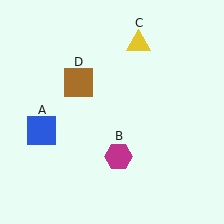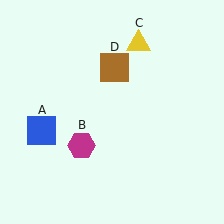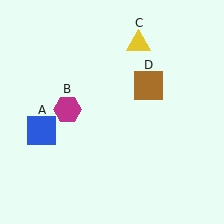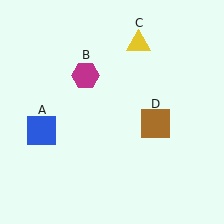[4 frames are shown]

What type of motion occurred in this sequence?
The magenta hexagon (object B), brown square (object D) rotated clockwise around the center of the scene.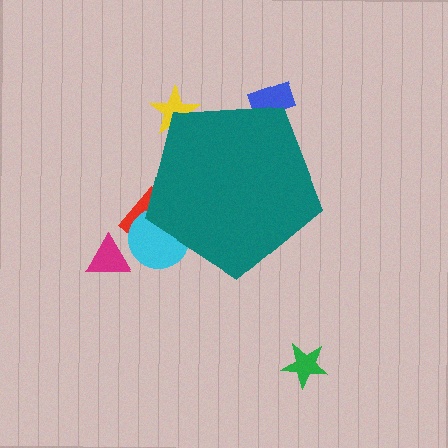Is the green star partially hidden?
No, the green star is fully visible.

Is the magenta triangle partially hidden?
No, the magenta triangle is fully visible.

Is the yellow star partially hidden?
Yes, the yellow star is partially hidden behind the teal pentagon.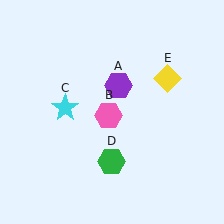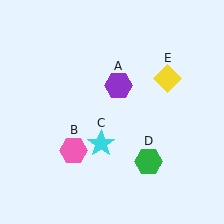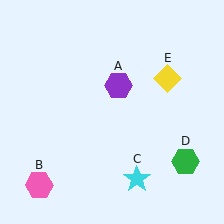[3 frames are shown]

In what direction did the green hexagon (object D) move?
The green hexagon (object D) moved right.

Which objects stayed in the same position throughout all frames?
Purple hexagon (object A) and yellow diamond (object E) remained stationary.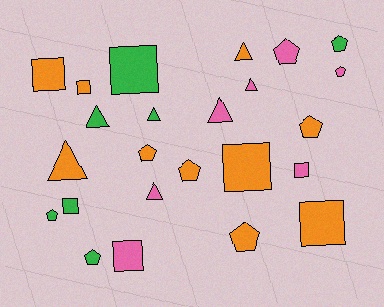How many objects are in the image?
There are 24 objects.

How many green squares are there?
There are 2 green squares.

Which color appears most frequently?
Orange, with 10 objects.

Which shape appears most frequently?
Pentagon, with 9 objects.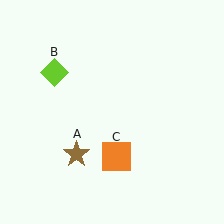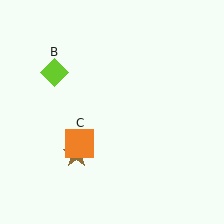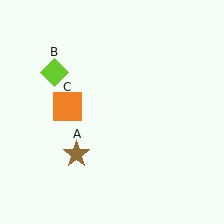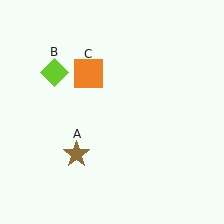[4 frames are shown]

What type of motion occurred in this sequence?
The orange square (object C) rotated clockwise around the center of the scene.